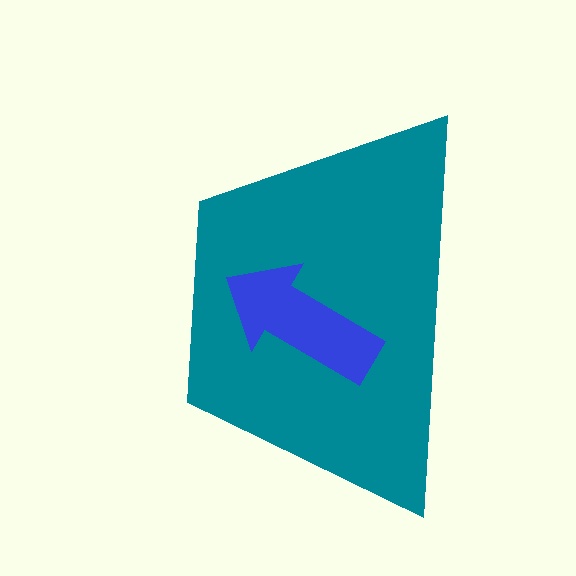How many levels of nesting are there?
2.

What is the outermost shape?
The teal trapezoid.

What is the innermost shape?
The blue arrow.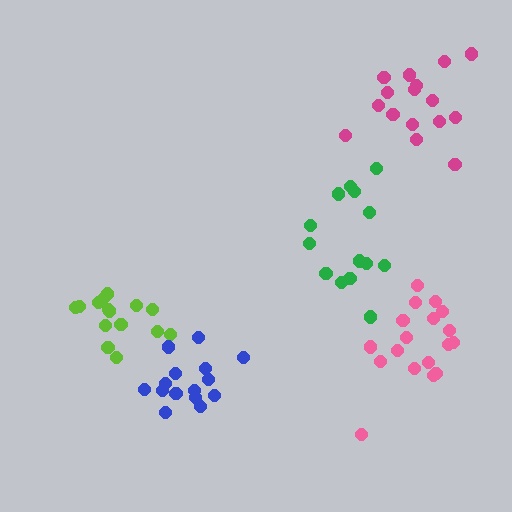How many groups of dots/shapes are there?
There are 5 groups.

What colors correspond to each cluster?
The clusters are colored: lime, magenta, pink, blue, green.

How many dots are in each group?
Group 1: 15 dots, Group 2: 17 dots, Group 3: 18 dots, Group 4: 15 dots, Group 5: 14 dots (79 total).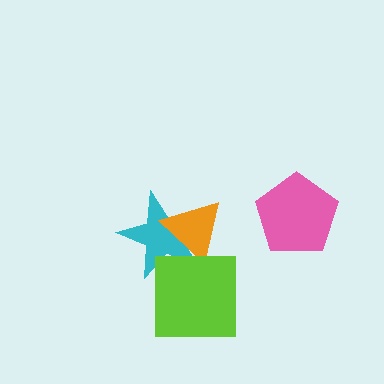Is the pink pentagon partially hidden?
No, no other shape covers it.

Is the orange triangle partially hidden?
Yes, it is partially covered by another shape.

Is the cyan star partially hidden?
Yes, it is partially covered by another shape.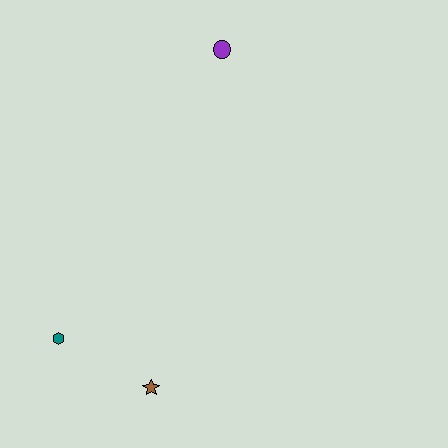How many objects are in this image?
There are 3 objects.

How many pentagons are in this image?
There are no pentagons.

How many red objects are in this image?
There are no red objects.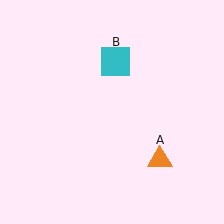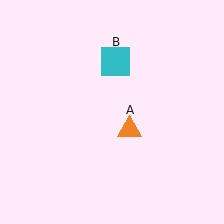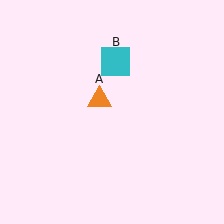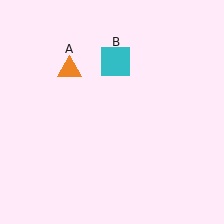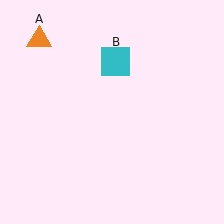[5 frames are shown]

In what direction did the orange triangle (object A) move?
The orange triangle (object A) moved up and to the left.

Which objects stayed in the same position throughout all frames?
Cyan square (object B) remained stationary.